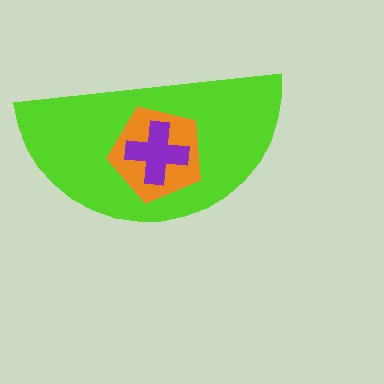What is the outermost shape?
The lime semicircle.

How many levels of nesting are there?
3.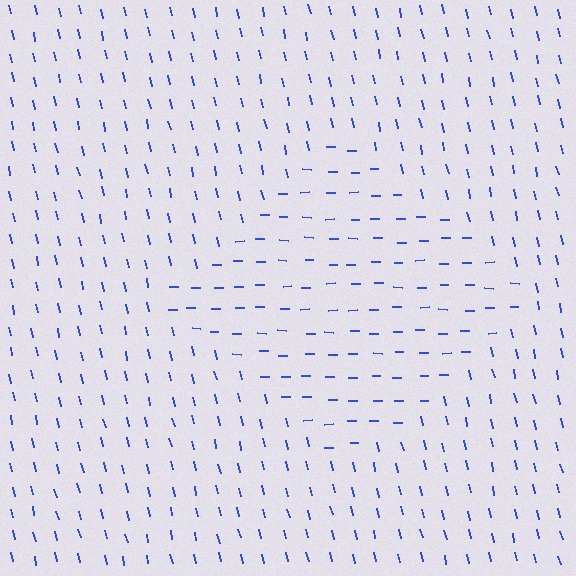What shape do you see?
I see a diamond.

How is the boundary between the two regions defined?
The boundary is defined purely by a change in line orientation (approximately 77 degrees difference). All lines are the same color and thickness.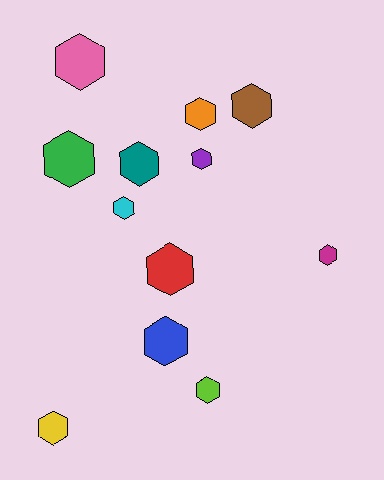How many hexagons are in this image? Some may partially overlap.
There are 12 hexagons.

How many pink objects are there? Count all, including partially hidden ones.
There is 1 pink object.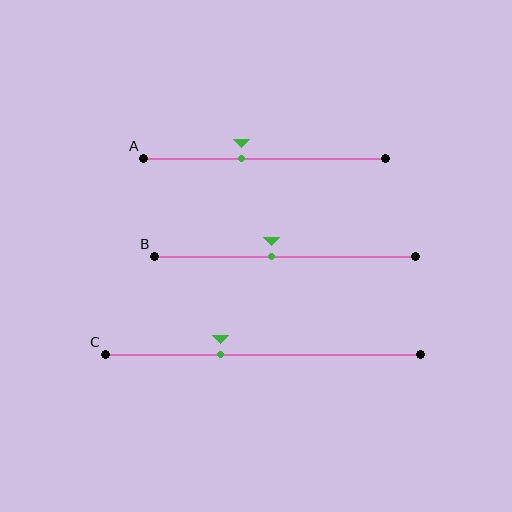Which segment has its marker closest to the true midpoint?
Segment B has its marker closest to the true midpoint.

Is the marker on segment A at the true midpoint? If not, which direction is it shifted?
No, the marker on segment A is shifted to the left by about 10% of the segment length.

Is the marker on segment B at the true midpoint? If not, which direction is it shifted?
No, the marker on segment B is shifted to the left by about 5% of the segment length.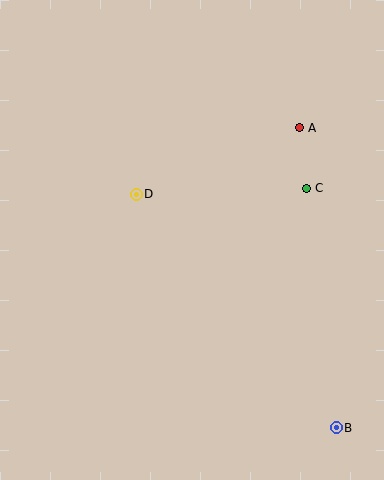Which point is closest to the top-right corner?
Point A is closest to the top-right corner.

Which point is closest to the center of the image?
Point D at (136, 194) is closest to the center.